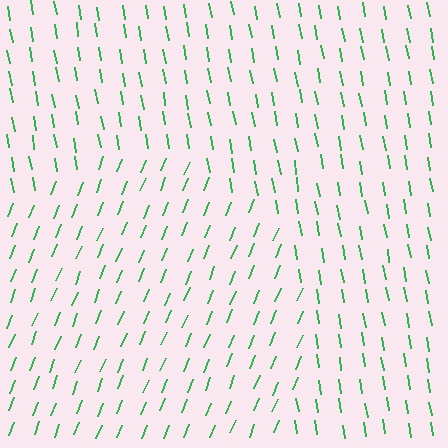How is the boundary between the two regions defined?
The boundary is defined purely by a change in line orientation (approximately 31 degrees difference). All lines are the same color and thickness.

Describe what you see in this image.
The image is filled with small green line segments. A circle region in the image has lines oriented differently from the surrounding lines, creating a visible texture boundary.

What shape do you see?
I see a circle.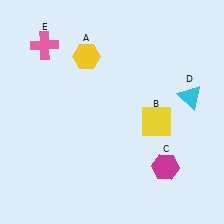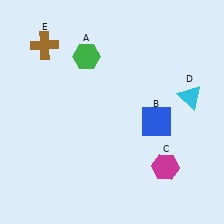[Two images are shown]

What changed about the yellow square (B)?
In Image 1, B is yellow. In Image 2, it changed to blue.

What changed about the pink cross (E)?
In Image 1, E is pink. In Image 2, it changed to brown.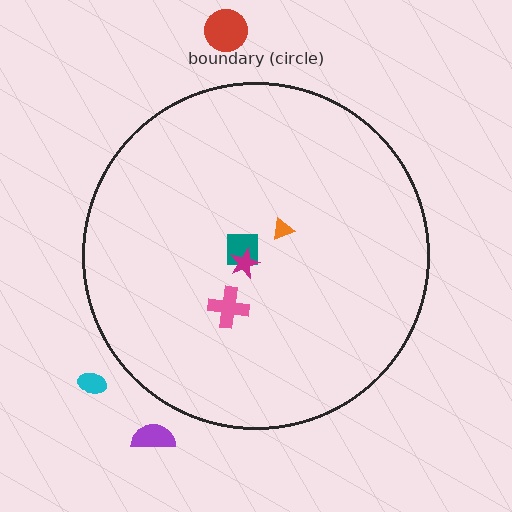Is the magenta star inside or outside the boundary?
Inside.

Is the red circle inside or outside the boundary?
Outside.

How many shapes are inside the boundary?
4 inside, 3 outside.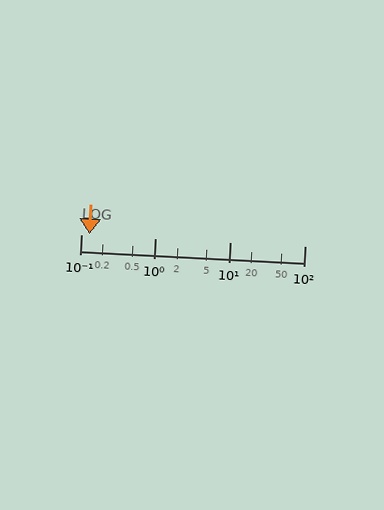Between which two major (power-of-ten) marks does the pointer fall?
The pointer is between 0.1 and 1.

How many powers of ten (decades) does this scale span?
The scale spans 3 decades, from 0.1 to 100.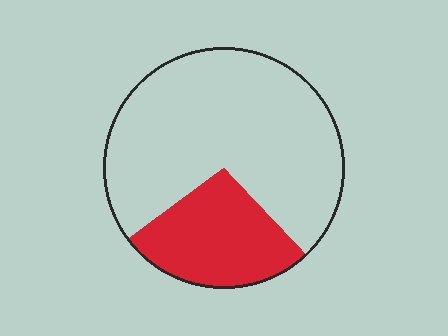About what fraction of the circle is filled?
About one quarter (1/4).